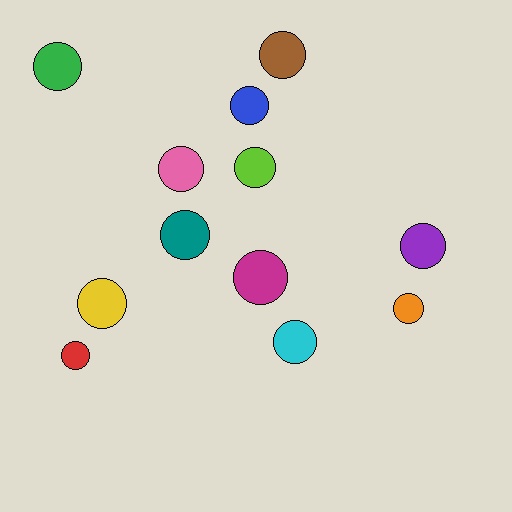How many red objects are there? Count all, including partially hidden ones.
There is 1 red object.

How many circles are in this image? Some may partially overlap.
There are 12 circles.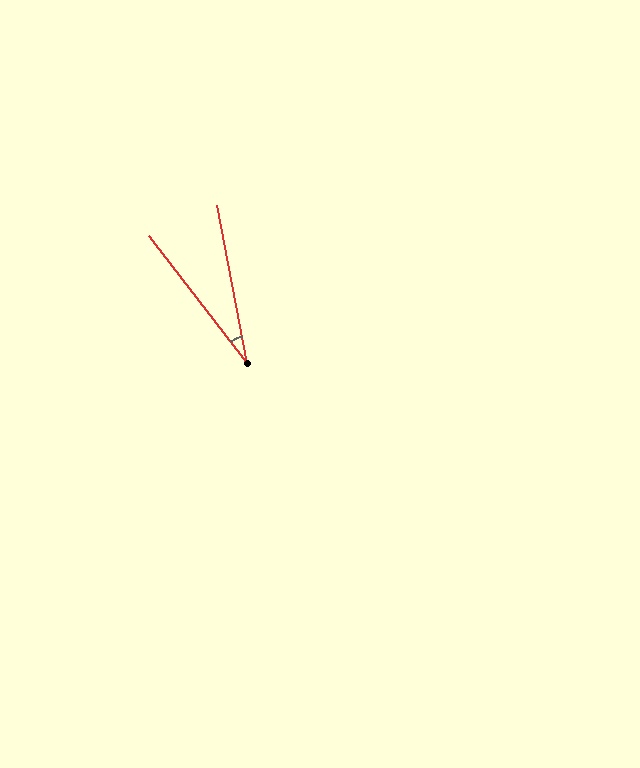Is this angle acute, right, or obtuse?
It is acute.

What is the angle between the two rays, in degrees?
Approximately 27 degrees.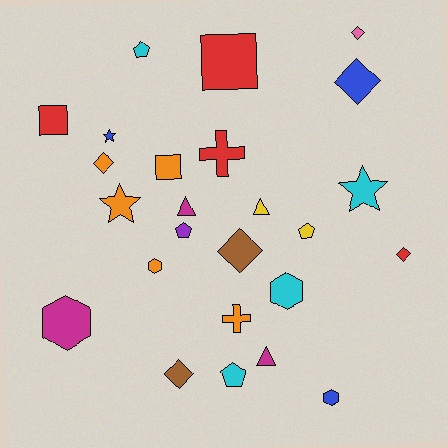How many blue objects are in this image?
There are 3 blue objects.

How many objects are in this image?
There are 25 objects.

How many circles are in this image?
There are no circles.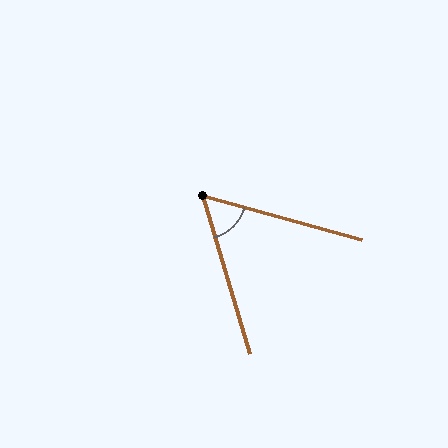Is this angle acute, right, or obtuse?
It is acute.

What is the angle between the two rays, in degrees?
Approximately 58 degrees.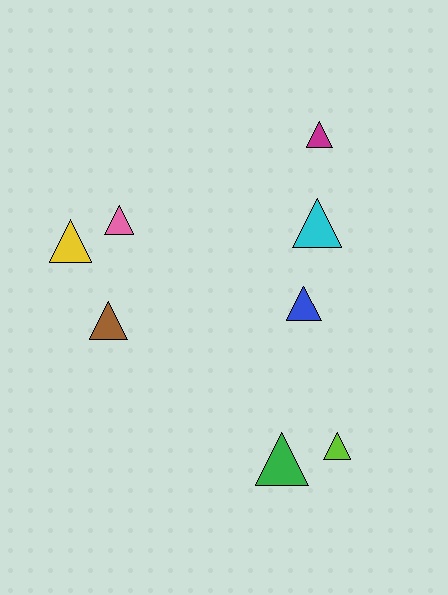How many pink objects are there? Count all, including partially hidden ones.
There is 1 pink object.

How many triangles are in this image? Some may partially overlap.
There are 8 triangles.